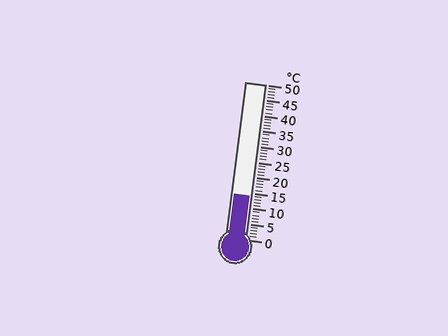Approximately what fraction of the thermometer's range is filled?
The thermometer is filled to approximately 30% of its range.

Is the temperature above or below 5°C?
The temperature is above 5°C.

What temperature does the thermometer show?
The thermometer shows approximately 14°C.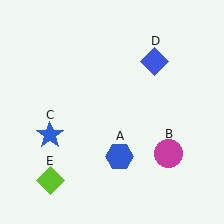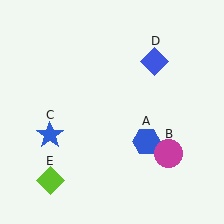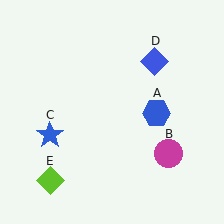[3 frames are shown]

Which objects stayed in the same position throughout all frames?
Magenta circle (object B) and blue star (object C) and blue diamond (object D) and lime diamond (object E) remained stationary.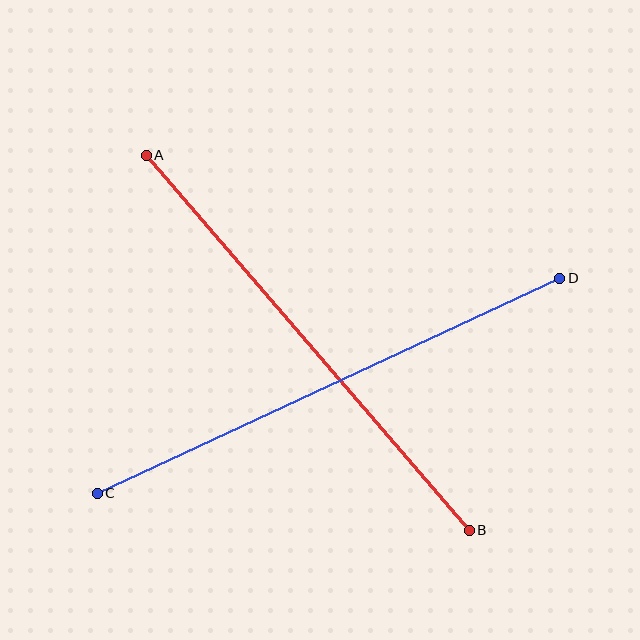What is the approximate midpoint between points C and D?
The midpoint is at approximately (328, 386) pixels.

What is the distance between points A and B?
The distance is approximately 495 pixels.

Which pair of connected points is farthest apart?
Points C and D are farthest apart.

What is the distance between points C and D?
The distance is approximately 510 pixels.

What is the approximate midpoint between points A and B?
The midpoint is at approximately (308, 343) pixels.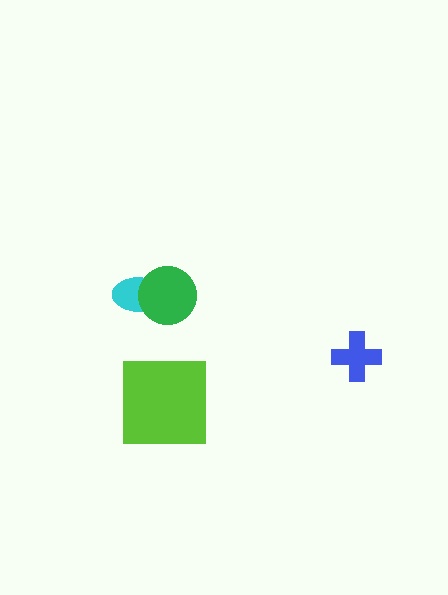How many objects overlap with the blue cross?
0 objects overlap with the blue cross.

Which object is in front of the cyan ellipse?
The green circle is in front of the cyan ellipse.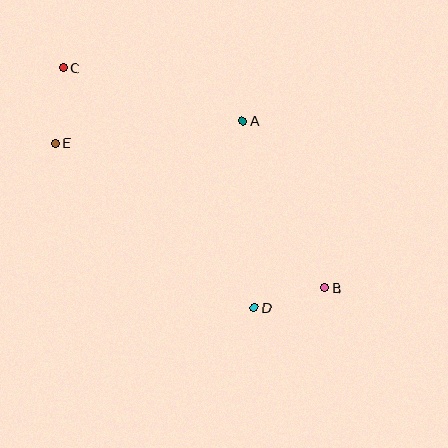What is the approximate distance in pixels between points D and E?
The distance between D and E is approximately 258 pixels.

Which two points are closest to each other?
Points B and D are closest to each other.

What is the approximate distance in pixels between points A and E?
The distance between A and E is approximately 189 pixels.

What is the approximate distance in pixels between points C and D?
The distance between C and D is approximately 307 pixels.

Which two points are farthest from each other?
Points B and C are farthest from each other.